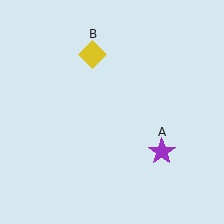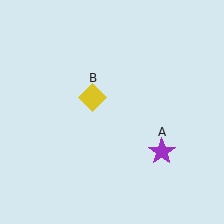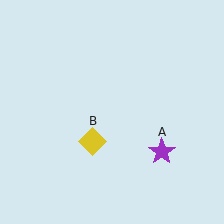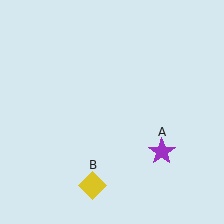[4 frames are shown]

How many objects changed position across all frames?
1 object changed position: yellow diamond (object B).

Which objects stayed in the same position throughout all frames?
Purple star (object A) remained stationary.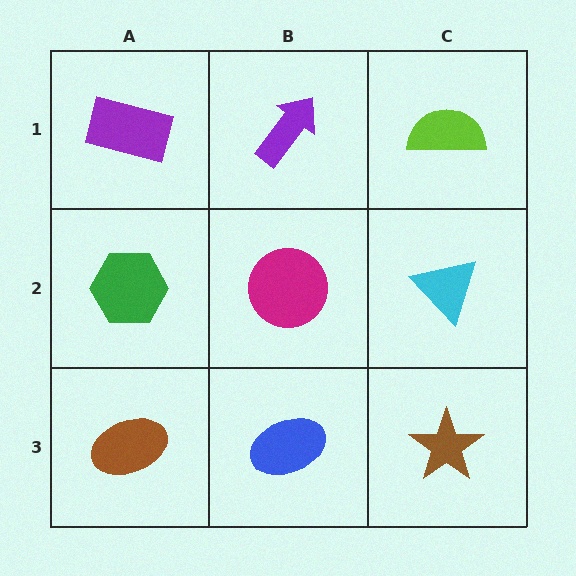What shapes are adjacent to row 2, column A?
A purple rectangle (row 1, column A), a brown ellipse (row 3, column A), a magenta circle (row 2, column B).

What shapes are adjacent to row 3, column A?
A green hexagon (row 2, column A), a blue ellipse (row 3, column B).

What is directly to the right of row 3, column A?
A blue ellipse.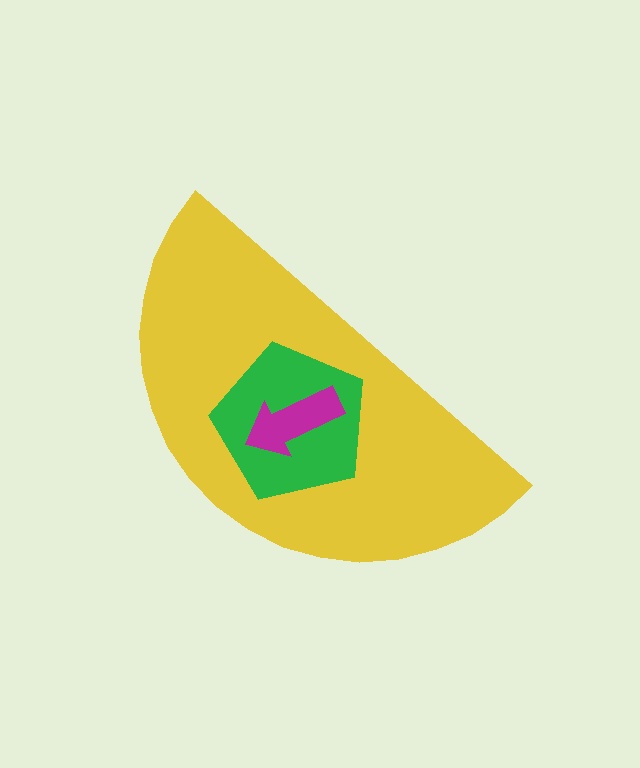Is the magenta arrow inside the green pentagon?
Yes.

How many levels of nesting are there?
3.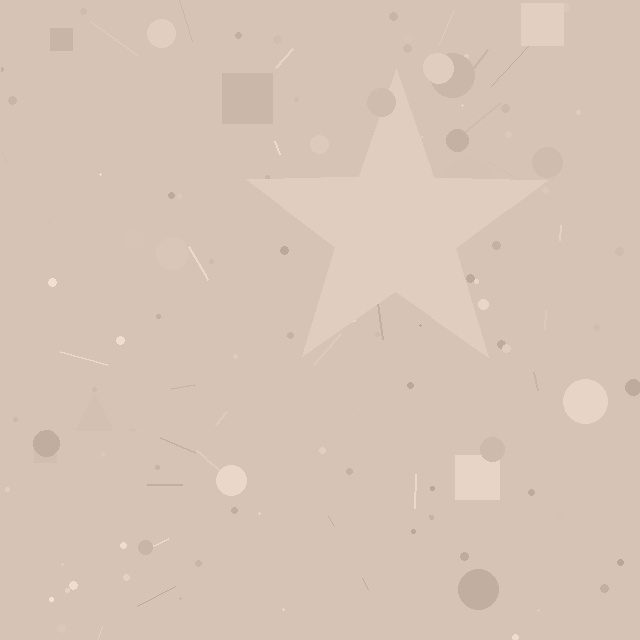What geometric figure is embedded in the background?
A star is embedded in the background.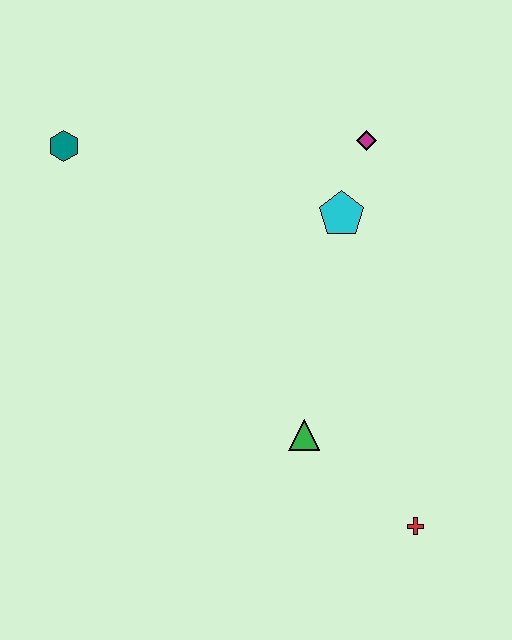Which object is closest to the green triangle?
The red cross is closest to the green triangle.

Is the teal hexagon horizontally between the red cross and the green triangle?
No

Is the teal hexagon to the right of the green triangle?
No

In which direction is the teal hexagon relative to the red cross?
The teal hexagon is above the red cross.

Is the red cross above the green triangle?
No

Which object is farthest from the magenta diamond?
The red cross is farthest from the magenta diamond.